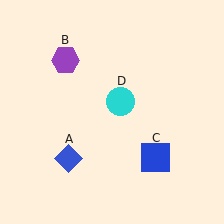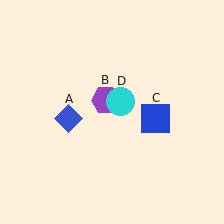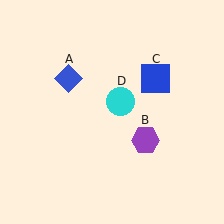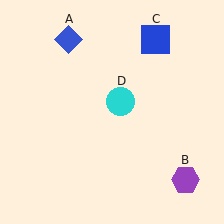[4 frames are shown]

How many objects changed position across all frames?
3 objects changed position: blue diamond (object A), purple hexagon (object B), blue square (object C).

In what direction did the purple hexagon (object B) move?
The purple hexagon (object B) moved down and to the right.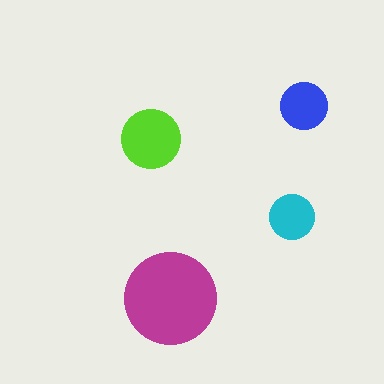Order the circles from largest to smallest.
the magenta one, the lime one, the blue one, the cyan one.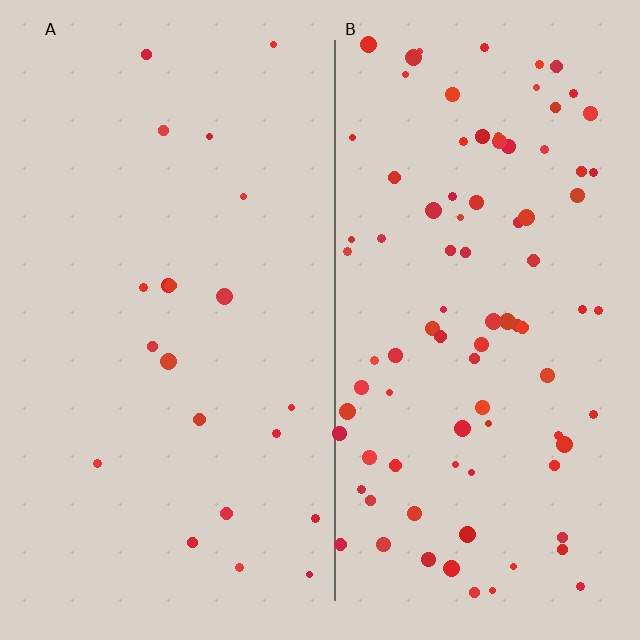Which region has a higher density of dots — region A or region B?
B (the right).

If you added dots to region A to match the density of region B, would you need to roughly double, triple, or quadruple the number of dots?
Approximately quadruple.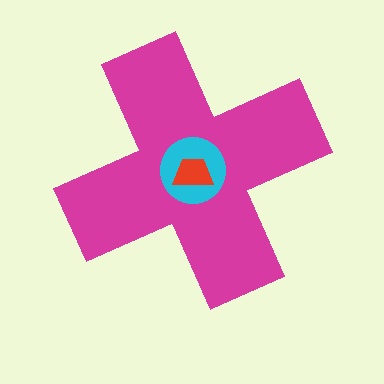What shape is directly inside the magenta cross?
The cyan circle.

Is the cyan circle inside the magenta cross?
Yes.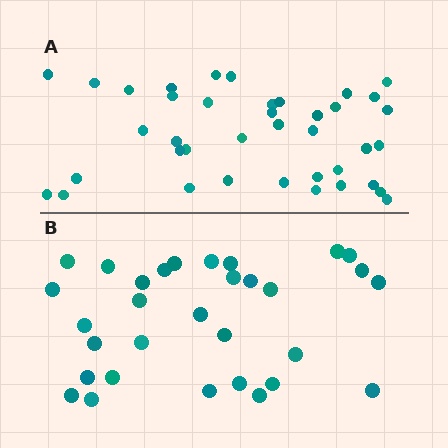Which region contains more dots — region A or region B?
Region A (the top region) has more dots.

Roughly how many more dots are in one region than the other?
Region A has roughly 8 or so more dots than region B.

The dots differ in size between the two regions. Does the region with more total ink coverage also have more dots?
No. Region B has more total ink coverage because its dots are larger, but region A actually contains more individual dots. Total area can be misleading — the number of items is what matters here.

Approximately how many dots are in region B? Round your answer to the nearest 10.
About 30 dots. (The exact count is 31, which rounds to 30.)